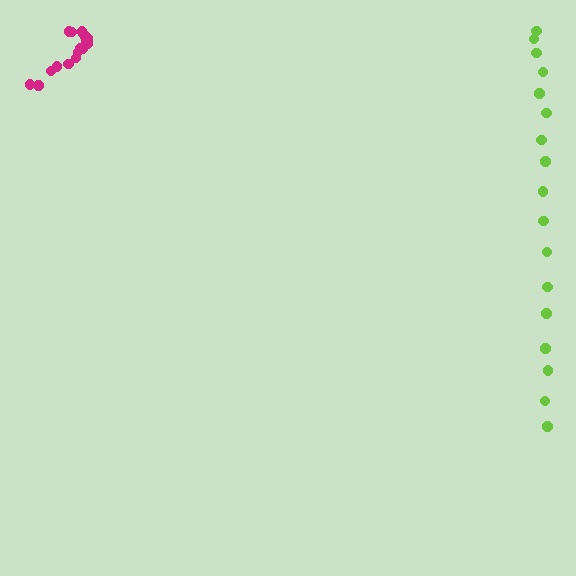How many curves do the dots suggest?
There are 2 distinct paths.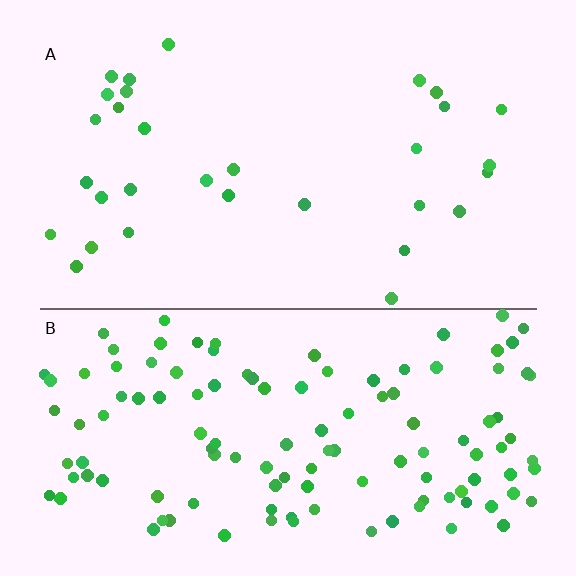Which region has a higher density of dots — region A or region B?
B (the bottom).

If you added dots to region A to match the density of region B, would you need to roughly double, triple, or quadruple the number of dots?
Approximately quadruple.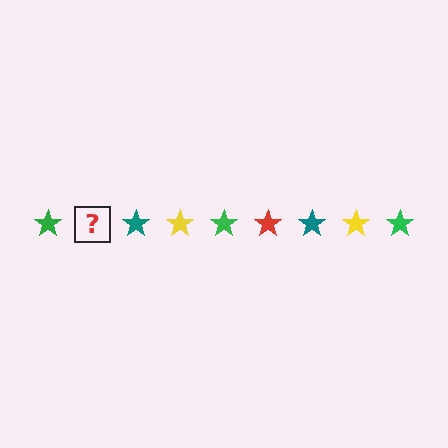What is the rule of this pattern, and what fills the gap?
The rule is that the pattern cycles through green, red, teal, yellow stars. The gap should be filled with a red star.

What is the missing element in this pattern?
The missing element is a red star.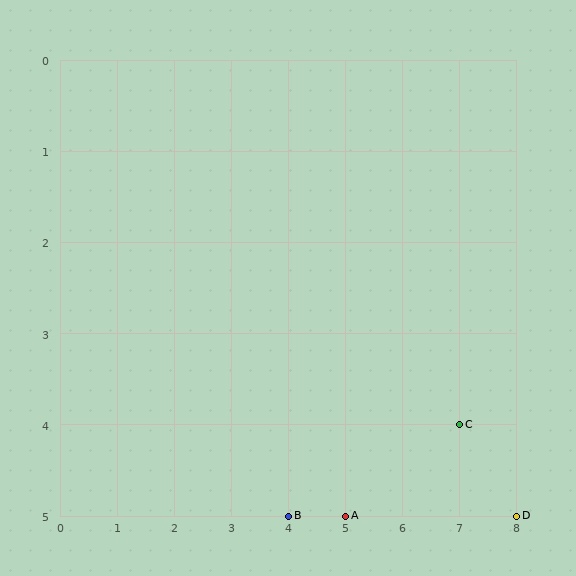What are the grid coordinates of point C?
Point C is at grid coordinates (7, 4).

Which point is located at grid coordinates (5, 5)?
Point A is at (5, 5).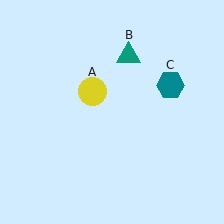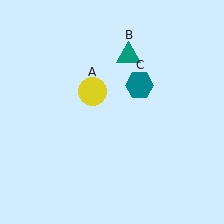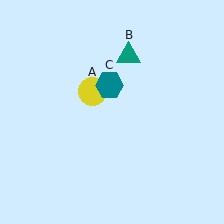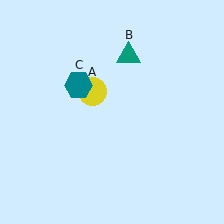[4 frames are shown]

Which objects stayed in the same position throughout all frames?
Yellow circle (object A) and teal triangle (object B) remained stationary.